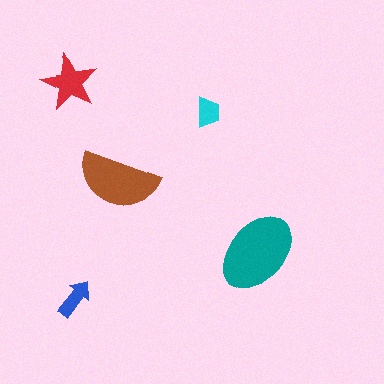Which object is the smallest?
The cyan trapezoid.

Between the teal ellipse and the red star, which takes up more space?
The teal ellipse.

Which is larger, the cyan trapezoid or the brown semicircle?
The brown semicircle.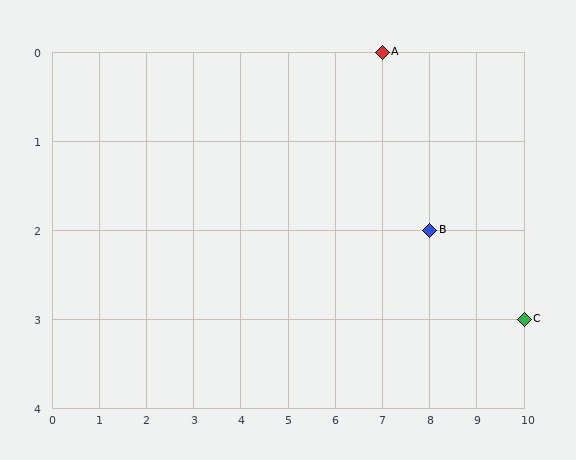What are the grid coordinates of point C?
Point C is at grid coordinates (10, 3).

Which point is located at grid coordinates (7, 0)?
Point A is at (7, 0).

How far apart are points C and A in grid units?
Points C and A are 3 columns and 3 rows apart (about 4.2 grid units diagonally).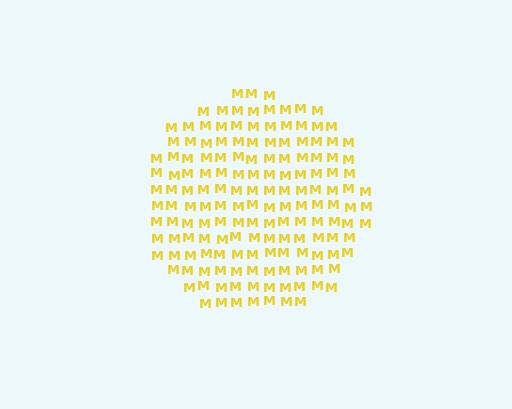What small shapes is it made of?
It is made of small letter M's.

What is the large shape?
The large shape is a circle.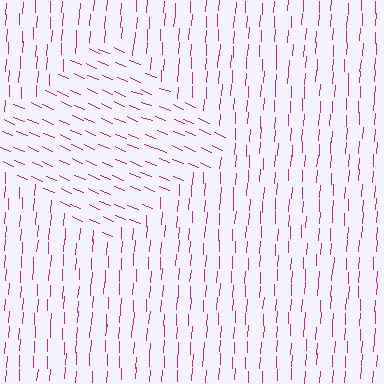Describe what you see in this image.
The image is filled with small magenta line segments. A diamond region in the image has lines oriented differently from the surrounding lines, creating a visible texture boundary.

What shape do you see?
I see a diamond.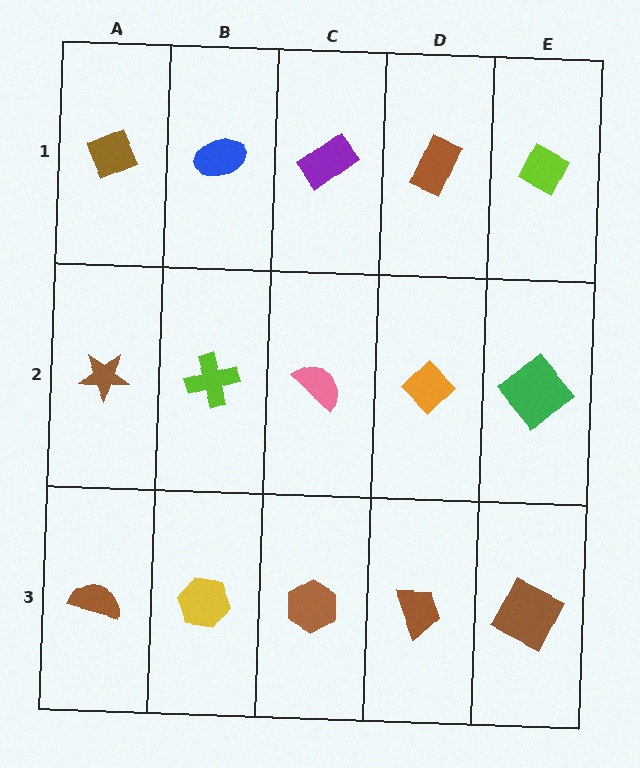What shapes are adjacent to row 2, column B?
A blue ellipse (row 1, column B), a yellow hexagon (row 3, column B), a brown star (row 2, column A), a pink semicircle (row 2, column C).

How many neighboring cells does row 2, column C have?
4.